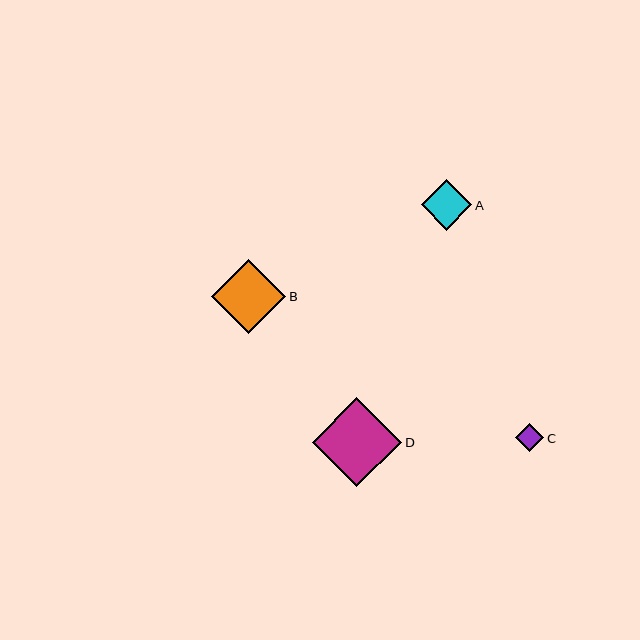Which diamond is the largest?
Diamond D is the largest with a size of approximately 90 pixels.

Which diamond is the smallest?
Diamond C is the smallest with a size of approximately 28 pixels.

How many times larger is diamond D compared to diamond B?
Diamond D is approximately 1.2 times the size of diamond B.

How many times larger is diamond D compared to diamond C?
Diamond D is approximately 3.2 times the size of diamond C.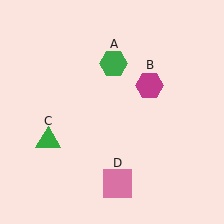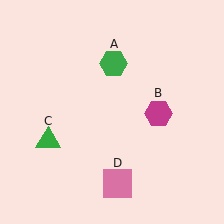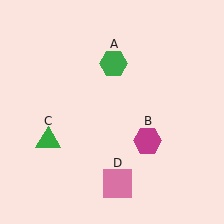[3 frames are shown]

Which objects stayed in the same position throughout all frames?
Green hexagon (object A) and green triangle (object C) and pink square (object D) remained stationary.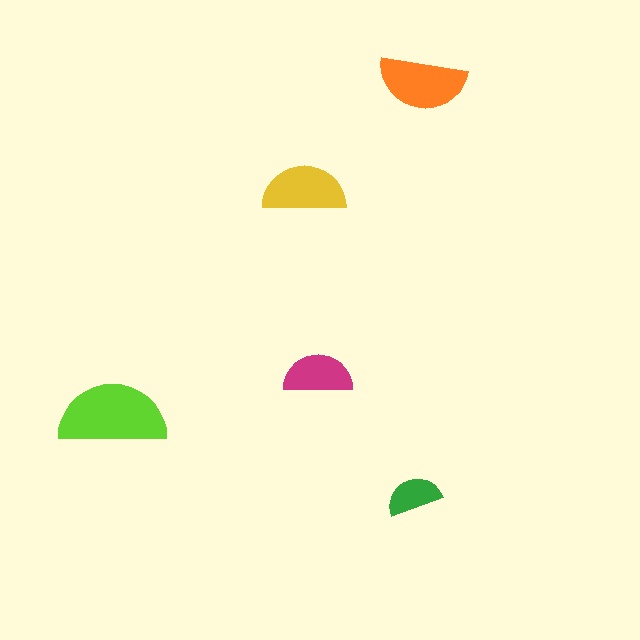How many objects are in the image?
There are 5 objects in the image.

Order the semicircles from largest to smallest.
the lime one, the orange one, the yellow one, the magenta one, the green one.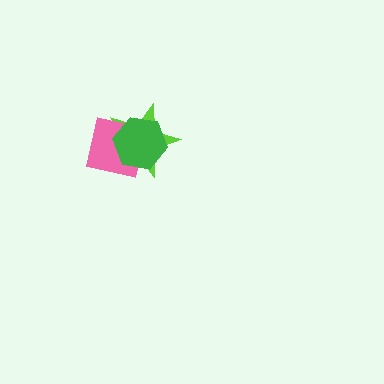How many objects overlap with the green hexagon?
2 objects overlap with the green hexagon.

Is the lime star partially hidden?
Yes, it is partially covered by another shape.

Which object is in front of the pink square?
The green hexagon is in front of the pink square.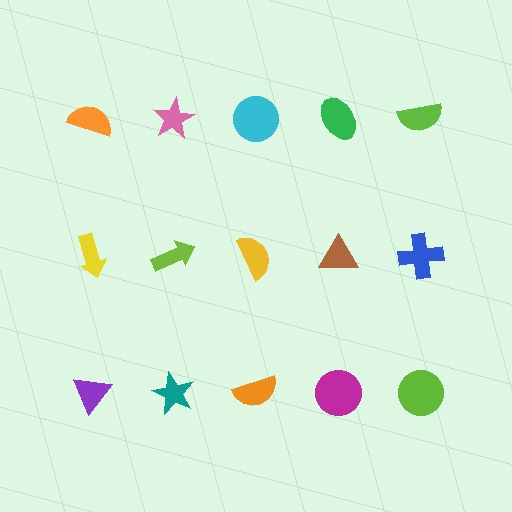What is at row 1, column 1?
An orange semicircle.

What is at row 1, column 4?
A green ellipse.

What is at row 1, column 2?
A pink star.